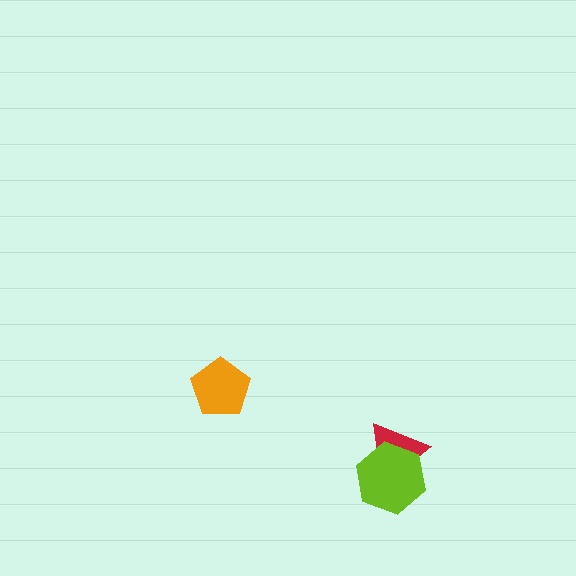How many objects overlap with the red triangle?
1 object overlaps with the red triangle.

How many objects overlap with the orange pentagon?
0 objects overlap with the orange pentagon.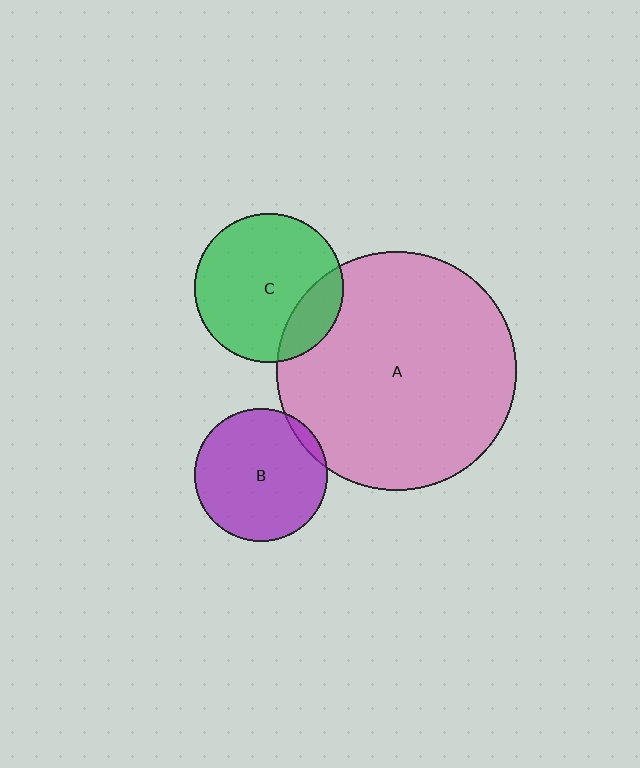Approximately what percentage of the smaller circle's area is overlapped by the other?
Approximately 20%.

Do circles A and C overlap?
Yes.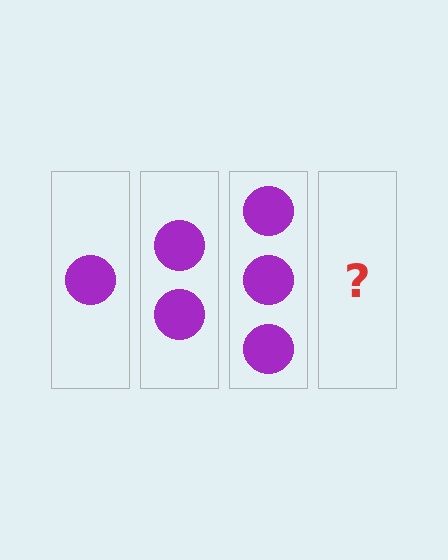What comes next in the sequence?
The next element should be 4 circles.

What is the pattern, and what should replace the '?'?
The pattern is that each step adds one more circle. The '?' should be 4 circles.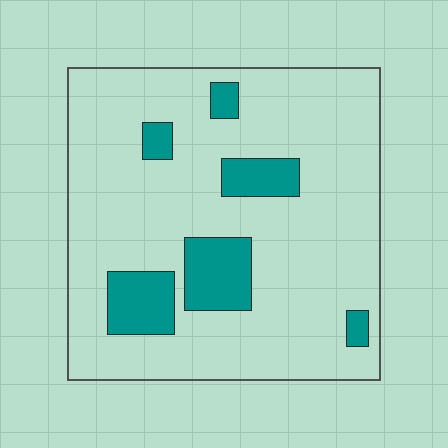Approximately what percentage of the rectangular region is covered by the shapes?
Approximately 15%.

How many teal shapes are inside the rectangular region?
6.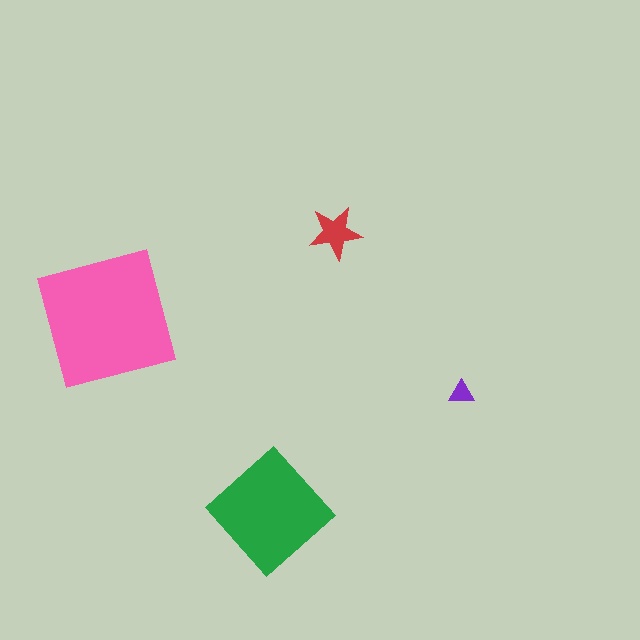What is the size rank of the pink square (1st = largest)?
1st.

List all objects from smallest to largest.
The purple triangle, the red star, the green diamond, the pink square.